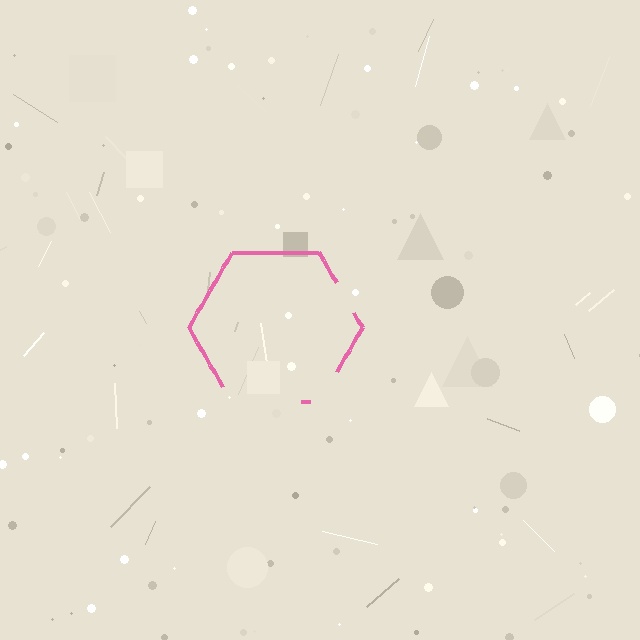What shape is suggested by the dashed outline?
The dashed outline suggests a hexagon.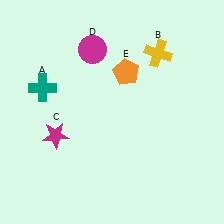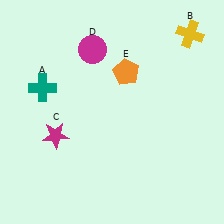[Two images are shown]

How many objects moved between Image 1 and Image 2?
1 object moved between the two images.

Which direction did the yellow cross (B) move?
The yellow cross (B) moved right.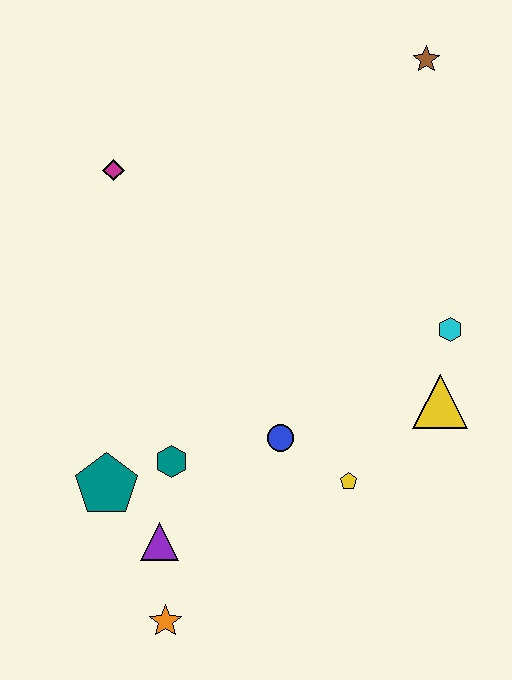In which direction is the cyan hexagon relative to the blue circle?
The cyan hexagon is to the right of the blue circle.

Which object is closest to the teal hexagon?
The teal pentagon is closest to the teal hexagon.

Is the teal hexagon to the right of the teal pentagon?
Yes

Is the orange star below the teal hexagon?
Yes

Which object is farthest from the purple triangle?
The brown star is farthest from the purple triangle.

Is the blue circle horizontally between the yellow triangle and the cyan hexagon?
No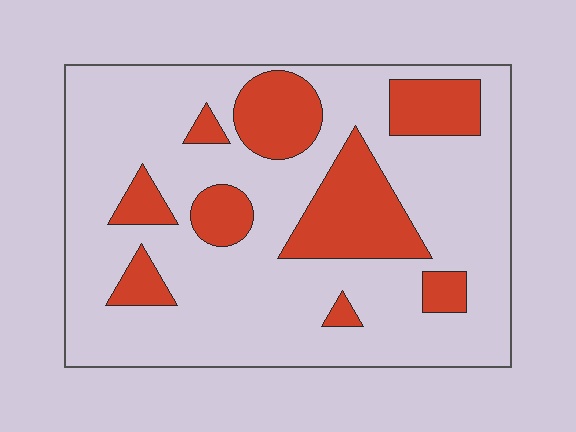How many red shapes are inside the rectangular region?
9.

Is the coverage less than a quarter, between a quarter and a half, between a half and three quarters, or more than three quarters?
Less than a quarter.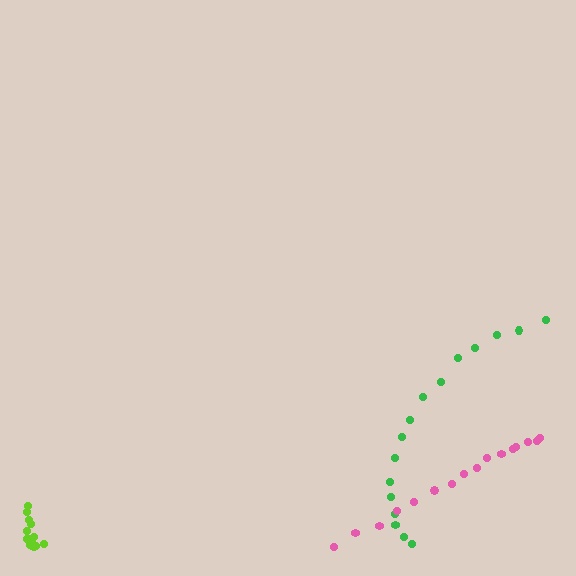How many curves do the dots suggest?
There are 3 distinct paths.